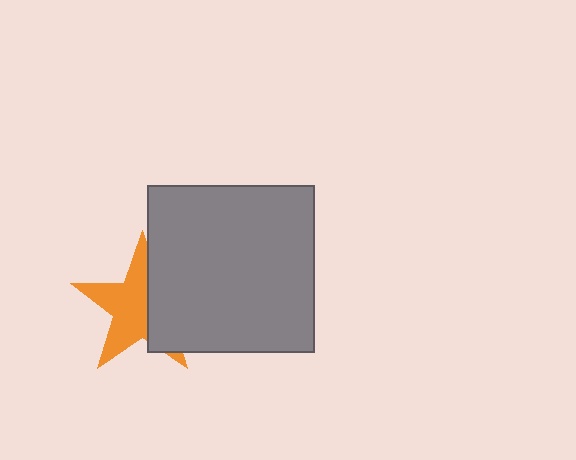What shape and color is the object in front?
The object in front is a gray square.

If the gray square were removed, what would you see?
You would see the complete orange star.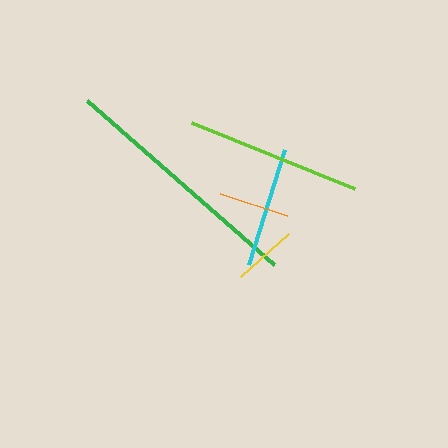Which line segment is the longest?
The green line is the longest at approximately 248 pixels.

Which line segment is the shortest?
The yellow line is the shortest at approximately 64 pixels.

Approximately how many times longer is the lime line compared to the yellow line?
The lime line is approximately 2.7 times the length of the yellow line.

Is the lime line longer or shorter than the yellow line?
The lime line is longer than the yellow line.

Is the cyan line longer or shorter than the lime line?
The lime line is longer than the cyan line.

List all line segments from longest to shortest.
From longest to shortest: green, lime, cyan, orange, yellow.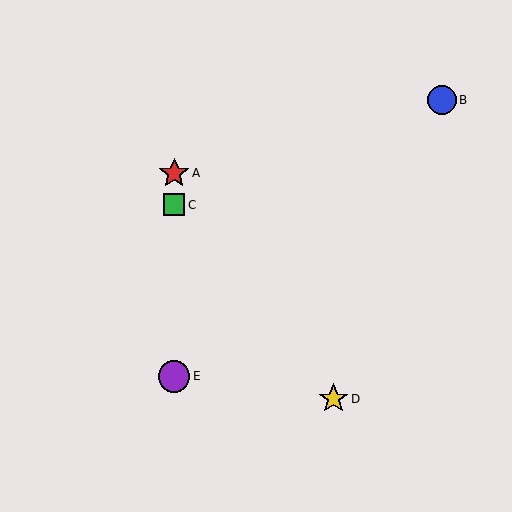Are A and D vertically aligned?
No, A is at x≈174 and D is at x≈334.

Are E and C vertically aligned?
Yes, both are at x≈174.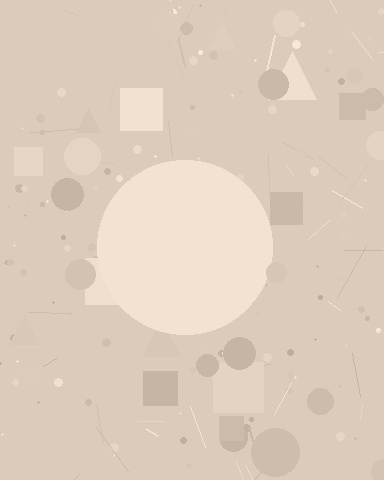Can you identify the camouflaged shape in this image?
The camouflaged shape is a circle.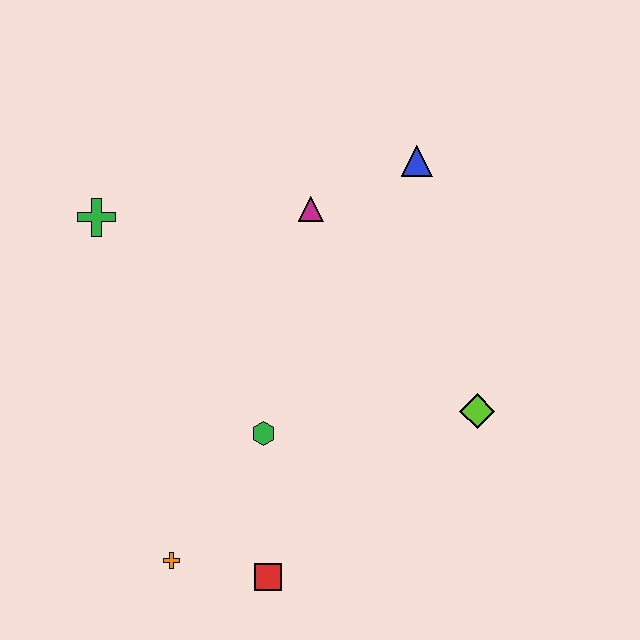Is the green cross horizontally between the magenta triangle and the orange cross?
No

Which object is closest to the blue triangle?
The magenta triangle is closest to the blue triangle.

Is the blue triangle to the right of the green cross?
Yes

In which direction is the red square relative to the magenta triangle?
The red square is below the magenta triangle.